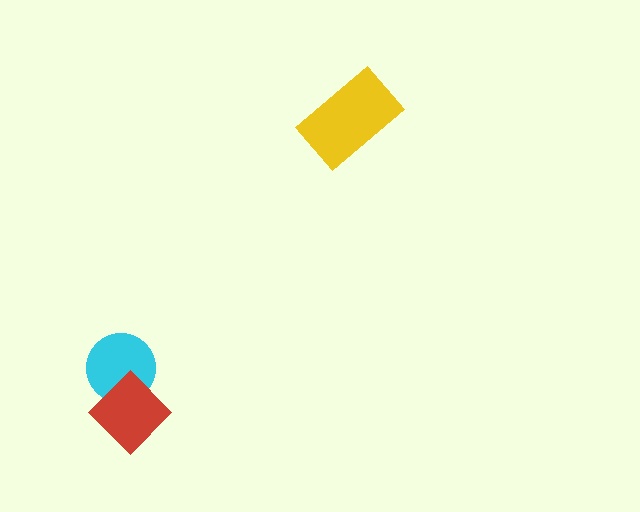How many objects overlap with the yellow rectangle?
0 objects overlap with the yellow rectangle.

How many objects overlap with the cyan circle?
1 object overlaps with the cyan circle.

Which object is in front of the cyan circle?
The red diamond is in front of the cyan circle.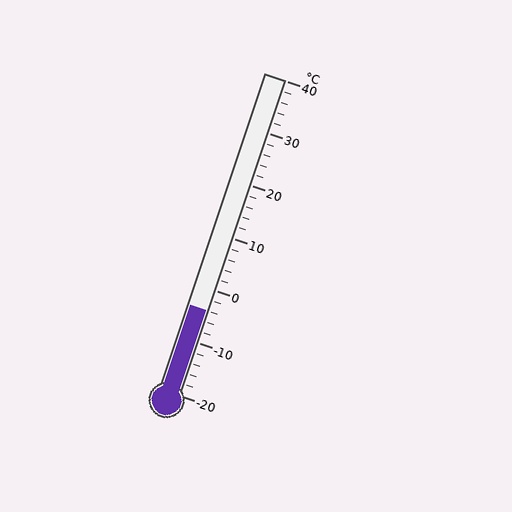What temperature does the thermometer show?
The thermometer shows approximately -4°C.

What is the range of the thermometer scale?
The thermometer scale ranges from -20°C to 40°C.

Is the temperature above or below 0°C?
The temperature is below 0°C.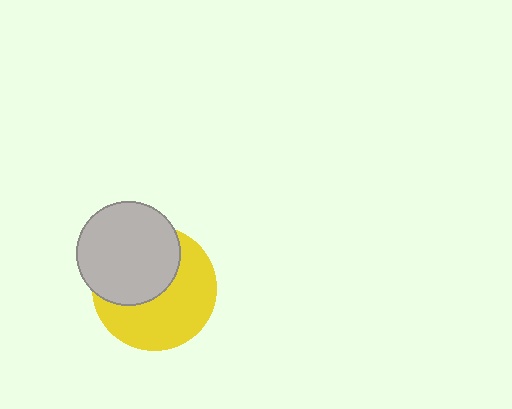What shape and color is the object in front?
The object in front is a light gray circle.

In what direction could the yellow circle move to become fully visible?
The yellow circle could move toward the lower-right. That would shift it out from behind the light gray circle entirely.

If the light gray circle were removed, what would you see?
You would see the complete yellow circle.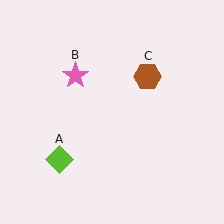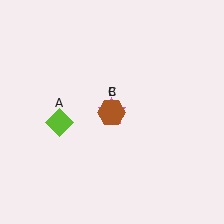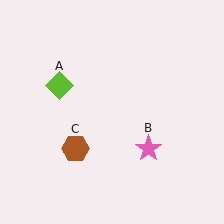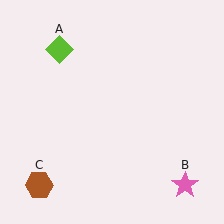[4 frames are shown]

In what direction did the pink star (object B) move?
The pink star (object B) moved down and to the right.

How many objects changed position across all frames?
3 objects changed position: lime diamond (object A), pink star (object B), brown hexagon (object C).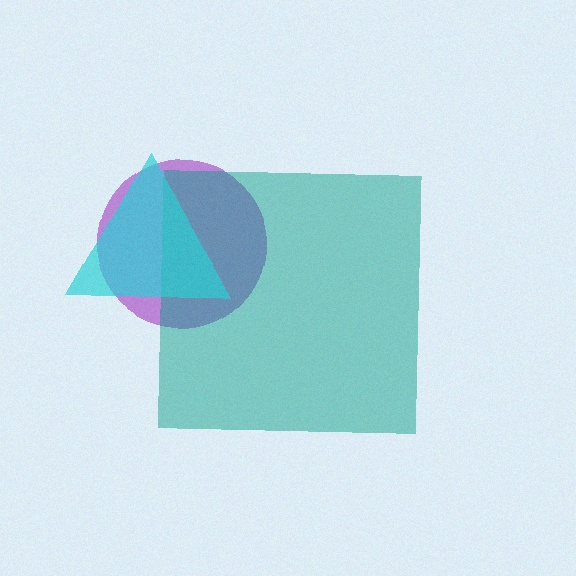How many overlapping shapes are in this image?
There are 3 overlapping shapes in the image.